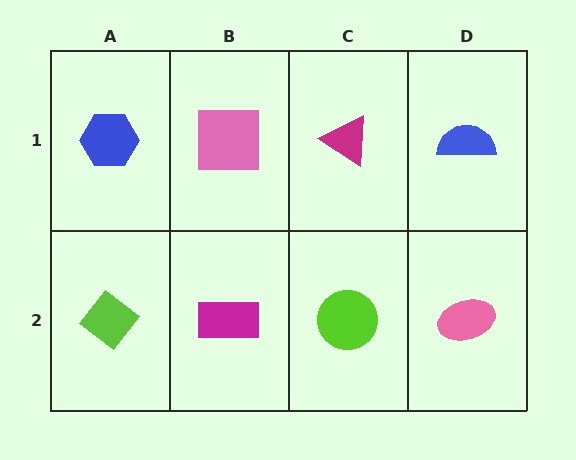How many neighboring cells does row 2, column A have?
2.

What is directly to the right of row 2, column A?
A magenta rectangle.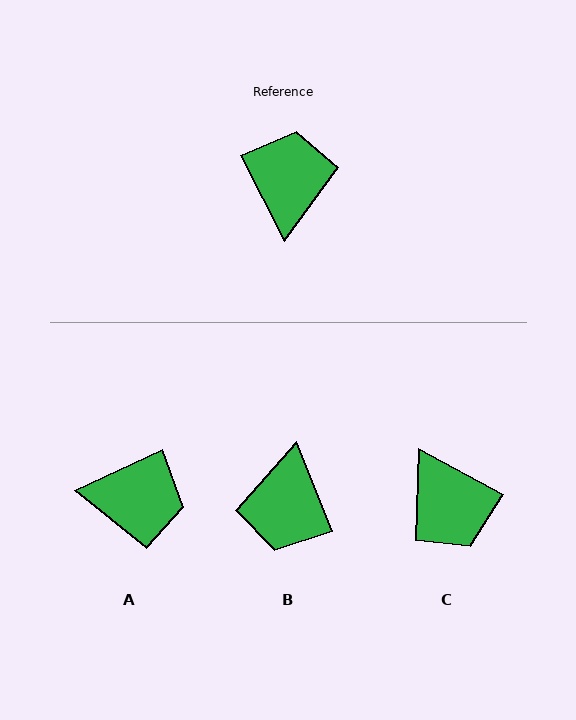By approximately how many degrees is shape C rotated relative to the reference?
Approximately 146 degrees clockwise.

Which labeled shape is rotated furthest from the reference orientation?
B, about 175 degrees away.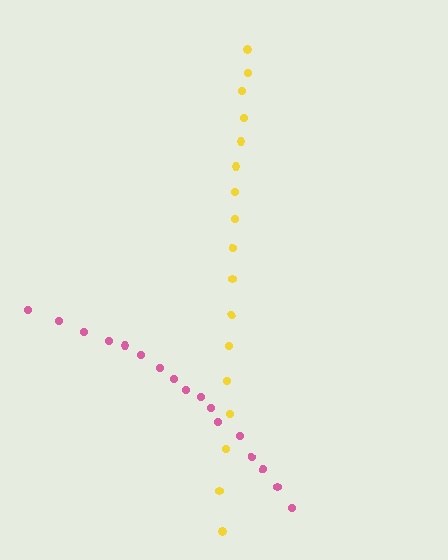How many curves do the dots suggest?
There are 2 distinct paths.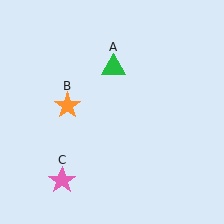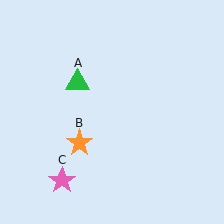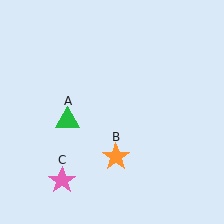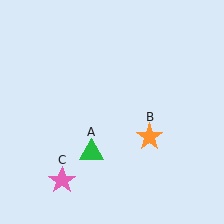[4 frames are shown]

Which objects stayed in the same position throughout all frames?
Pink star (object C) remained stationary.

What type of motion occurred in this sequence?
The green triangle (object A), orange star (object B) rotated counterclockwise around the center of the scene.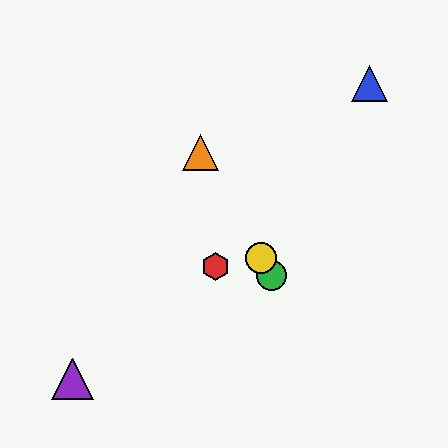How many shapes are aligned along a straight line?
3 shapes (the green circle, the yellow circle, the orange triangle) are aligned along a straight line.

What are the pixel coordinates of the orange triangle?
The orange triangle is at (200, 153).